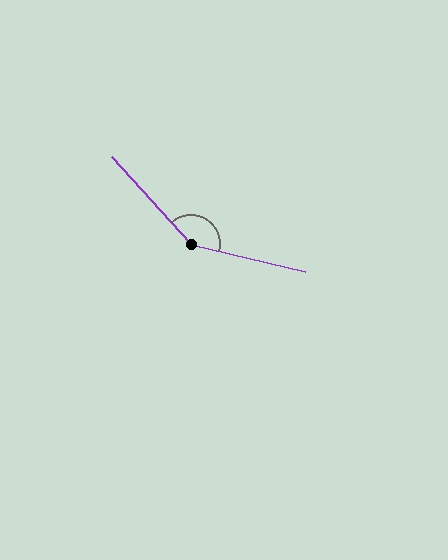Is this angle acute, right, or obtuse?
It is obtuse.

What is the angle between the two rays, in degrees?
Approximately 145 degrees.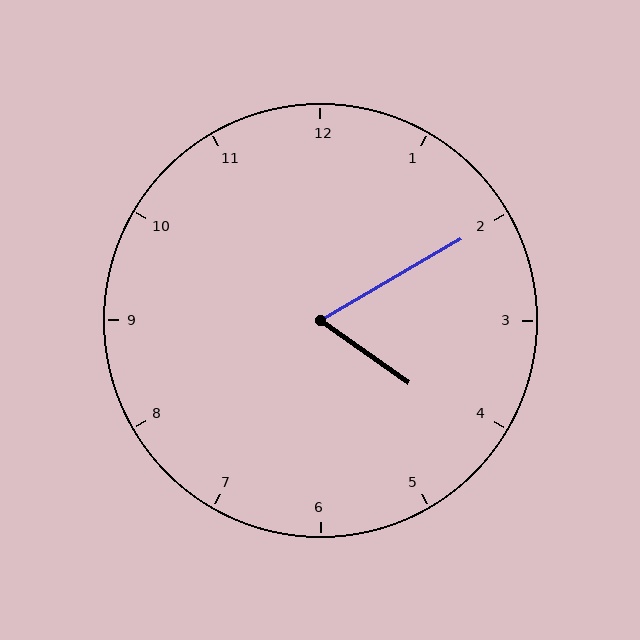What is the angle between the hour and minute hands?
Approximately 65 degrees.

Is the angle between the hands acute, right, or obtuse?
It is acute.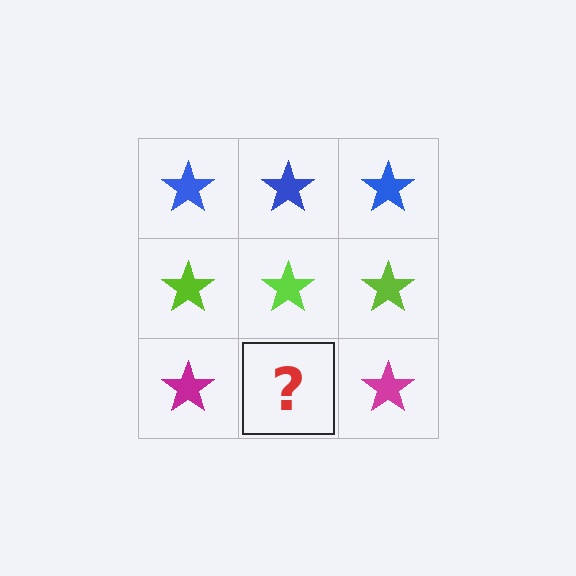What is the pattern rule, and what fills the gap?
The rule is that each row has a consistent color. The gap should be filled with a magenta star.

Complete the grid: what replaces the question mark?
The question mark should be replaced with a magenta star.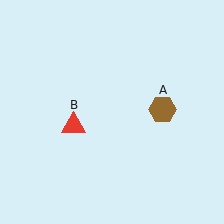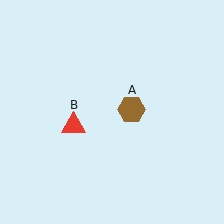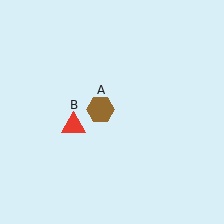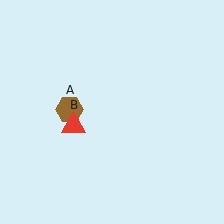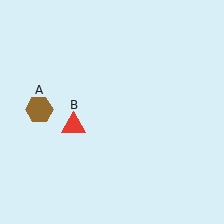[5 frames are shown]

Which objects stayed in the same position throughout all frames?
Red triangle (object B) remained stationary.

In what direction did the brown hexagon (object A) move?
The brown hexagon (object A) moved left.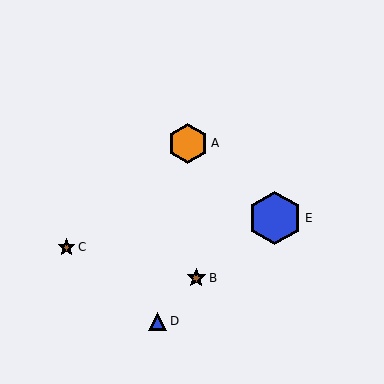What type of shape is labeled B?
Shape B is a brown star.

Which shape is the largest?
The blue hexagon (labeled E) is the largest.